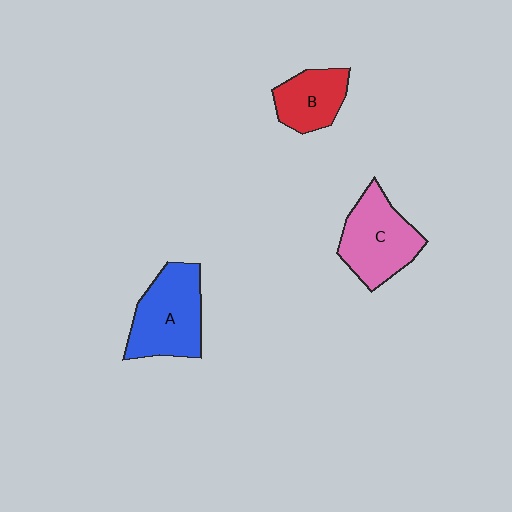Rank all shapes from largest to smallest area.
From largest to smallest: A (blue), C (pink), B (red).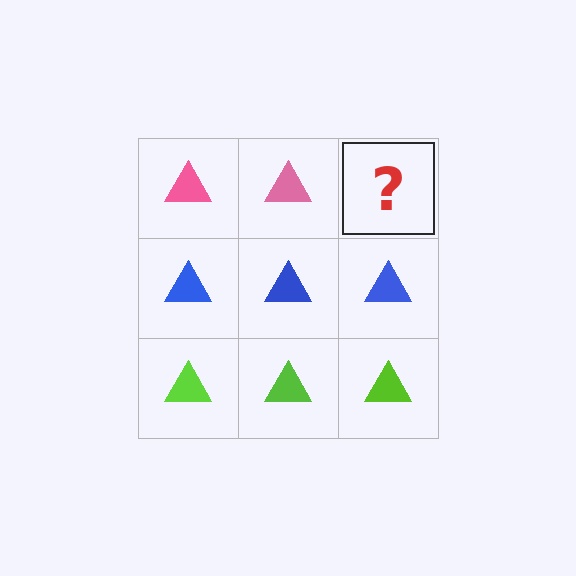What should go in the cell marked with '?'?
The missing cell should contain a pink triangle.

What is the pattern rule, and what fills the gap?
The rule is that each row has a consistent color. The gap should be filled with a pink triangle.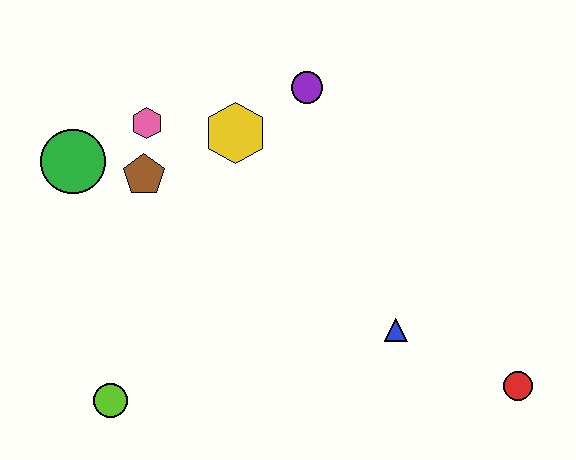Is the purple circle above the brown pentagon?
Yes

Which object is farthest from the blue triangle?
The green circle is farthest from the blue triangle.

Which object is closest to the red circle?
The blue triangle is closest to the red circle.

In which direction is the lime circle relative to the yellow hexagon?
The lime circle is below the yellow hexagon.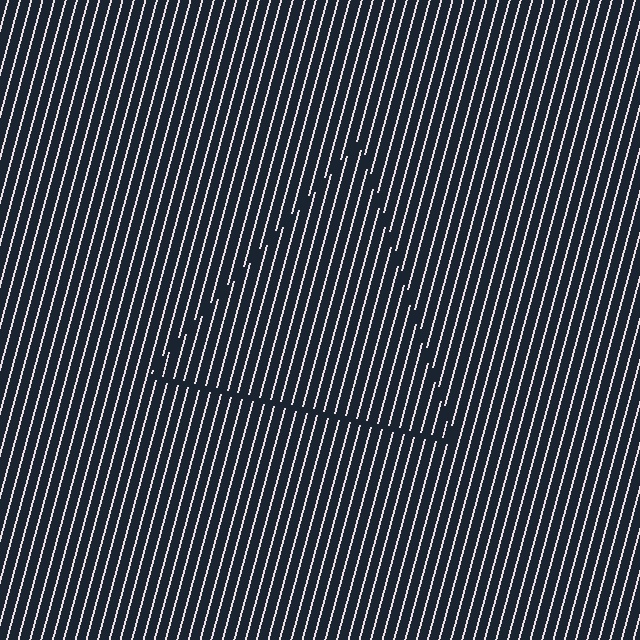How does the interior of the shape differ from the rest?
The interior of the shape contains the same grating, shifted by half a period — the contour is defined by the phase discontinuity where line-ends from the inner and outer gratings abut.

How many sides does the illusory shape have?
3 sides — the line-ends trace a triangle.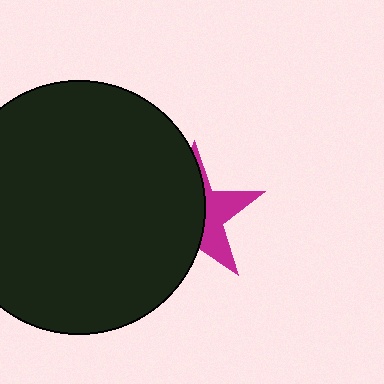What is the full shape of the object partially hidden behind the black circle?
The partially hidden object is a magenta star.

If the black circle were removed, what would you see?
You would see the complete magenta star.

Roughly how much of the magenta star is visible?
A small part of it is visible (roughly 38%).